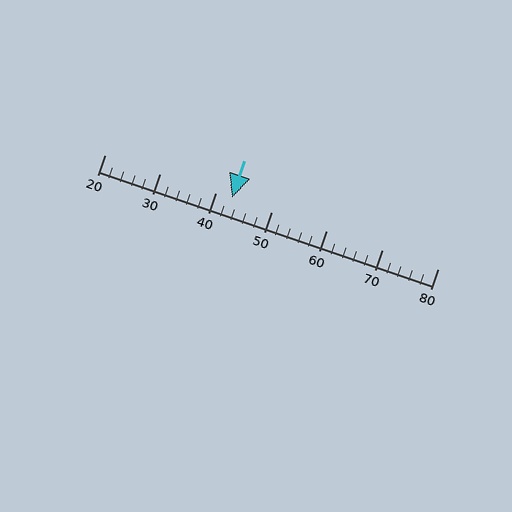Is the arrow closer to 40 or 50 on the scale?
The arrow is closer to 40.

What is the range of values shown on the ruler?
The ruler shows values from 20 to 80.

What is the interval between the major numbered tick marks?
The major tick marks are spaced 10 units apart.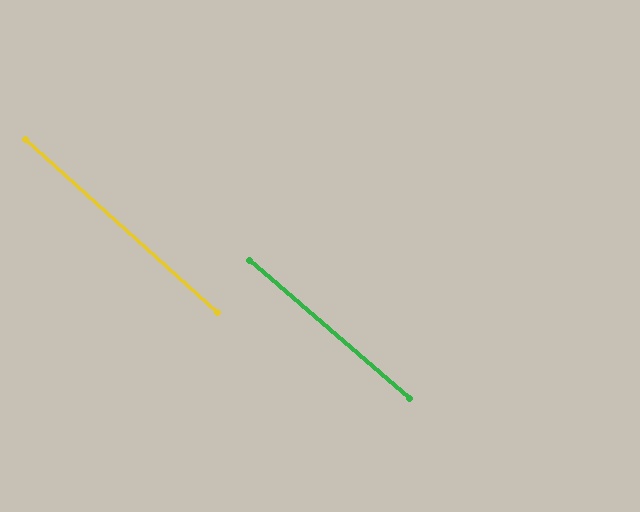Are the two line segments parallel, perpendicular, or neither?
Parallel — their directions differ by only 1.3°.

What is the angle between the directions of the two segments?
Approximately 1 degree.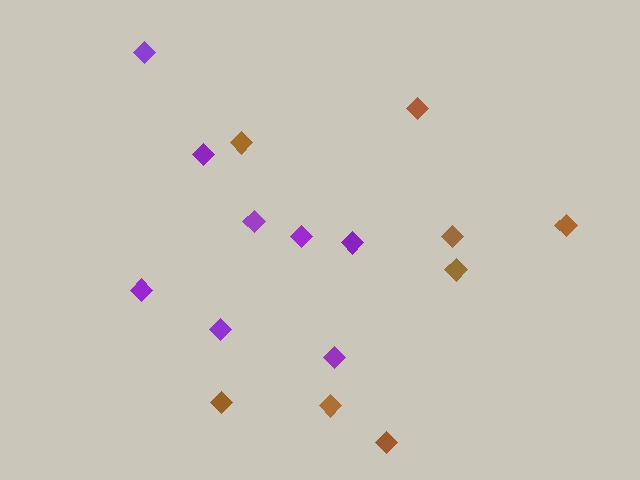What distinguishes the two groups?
There are 2 groups: one group of purple diamonds (8) and one group of brown diamonds (8).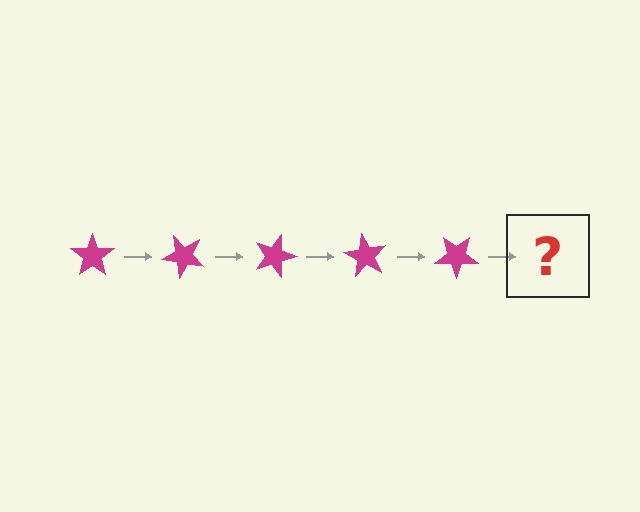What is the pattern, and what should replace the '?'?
The pattern is that the star rotates 45 degrees each step. The '?' should be a magenta star rotated 225 degrees.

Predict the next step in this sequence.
The next step is a magenta star rotated 225 degrees.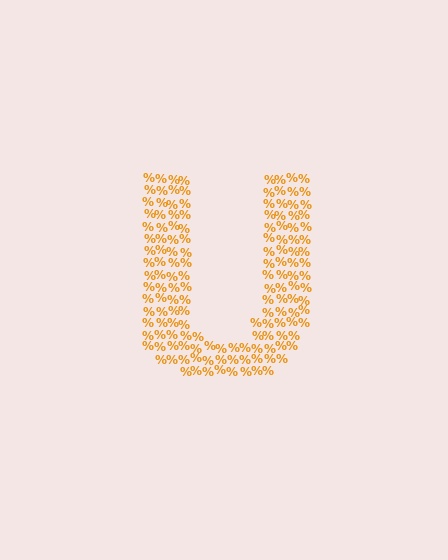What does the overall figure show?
The overall figure shows the letter U.